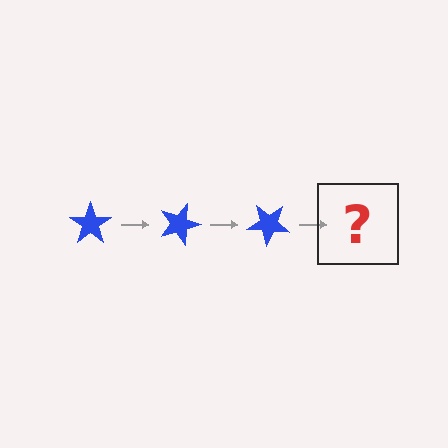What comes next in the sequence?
The next element should be a blue star rotated 60 degrees.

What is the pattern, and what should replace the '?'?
The pattern is that the star rotates 20 degrees each step. The '?' should be a blue star rotated 60 degrees.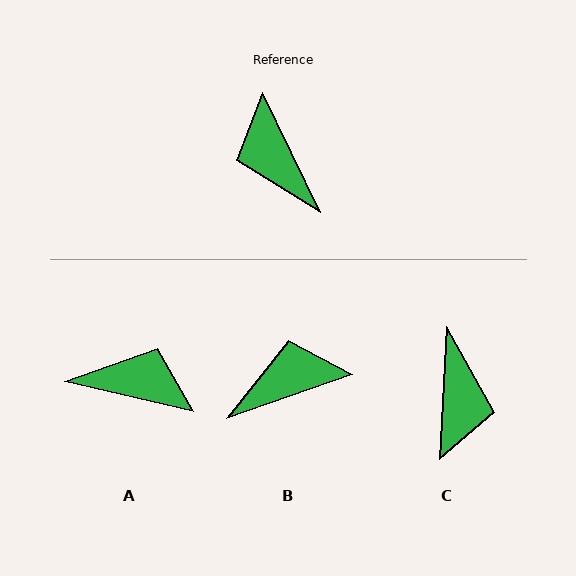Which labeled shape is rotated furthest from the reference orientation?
C, about 151 degrees away.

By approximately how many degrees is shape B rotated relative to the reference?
Approximately 97 degrees clockwise.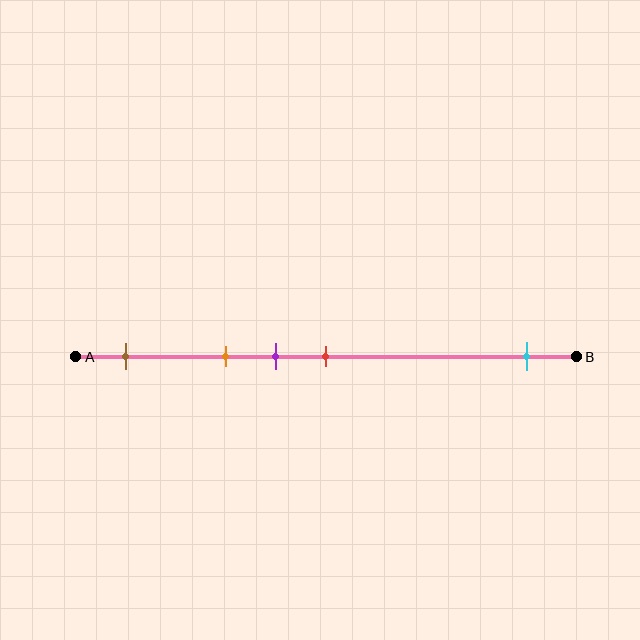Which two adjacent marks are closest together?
The purple and red marks are the closest adjacent pair.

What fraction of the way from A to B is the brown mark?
The brown mark is approximately 10% (0.1) of the way from A to B.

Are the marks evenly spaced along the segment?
No, the marks are not evenly spaced.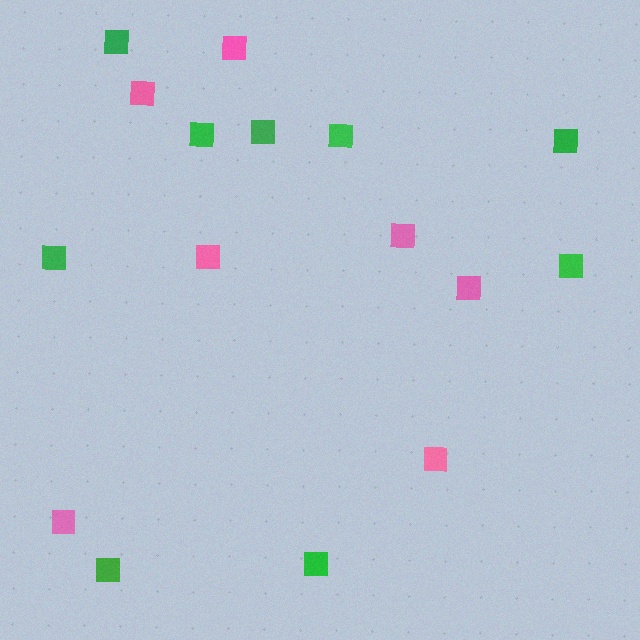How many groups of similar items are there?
There are 2 groups: one group of green squares (9) and one group of pink squares (7).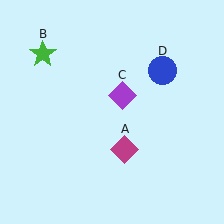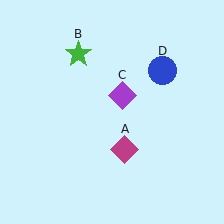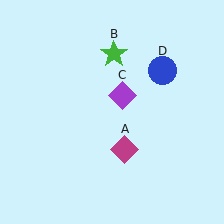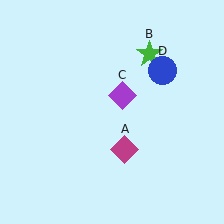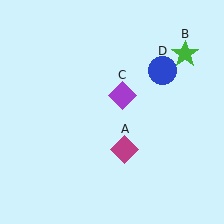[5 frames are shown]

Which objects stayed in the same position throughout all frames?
Magenta diamond (object A) and purple diamond (object C) and blue circle (object D) remained stationary.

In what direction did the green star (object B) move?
The green star (object B) moved right.